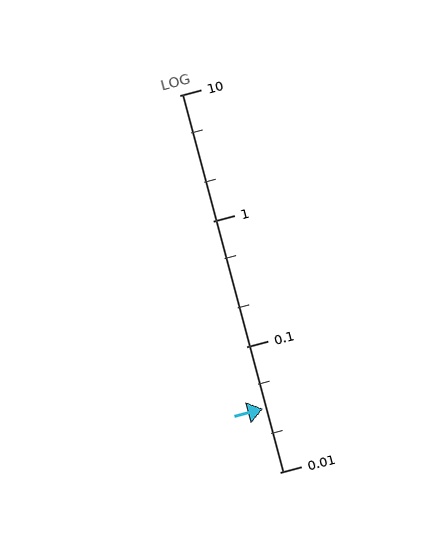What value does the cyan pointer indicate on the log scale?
The pointer indicates approximately 0.032.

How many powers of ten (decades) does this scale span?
The scale spans 3 decades, from 0.01 to 10.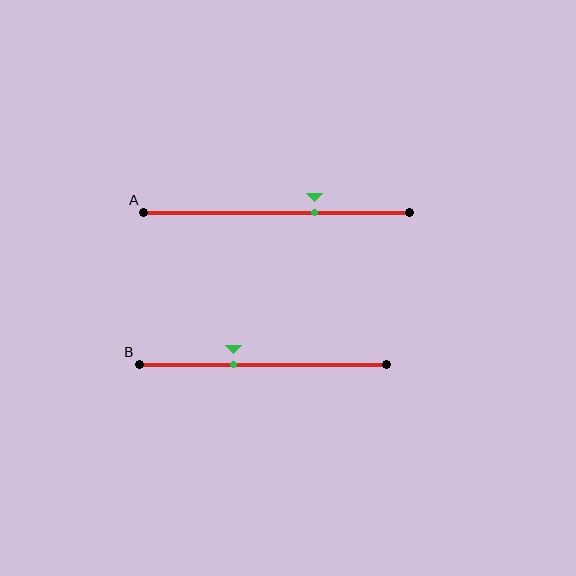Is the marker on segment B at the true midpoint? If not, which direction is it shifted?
No, the marker on segment B is shifted to the left by about 12% of the segment length.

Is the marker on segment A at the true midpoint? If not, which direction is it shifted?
No, the marker on segment A is shifted to the right by about 14% of the segment length.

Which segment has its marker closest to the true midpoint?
Segment B has its marker closest to the true midpoint.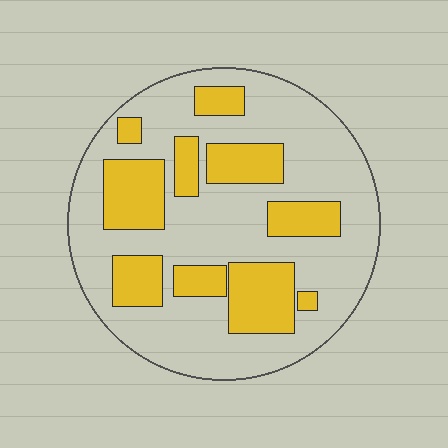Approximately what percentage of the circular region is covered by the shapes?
Approximately 30%.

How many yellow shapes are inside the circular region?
10.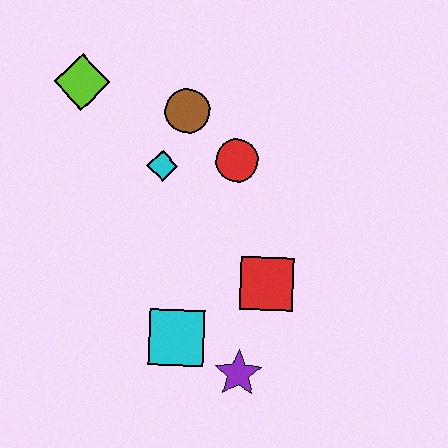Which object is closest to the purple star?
The cyan square is closest to the purple star.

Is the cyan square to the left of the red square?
Yes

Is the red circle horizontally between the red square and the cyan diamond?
Yes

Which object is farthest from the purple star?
The lime diamond is farthest from the purple star.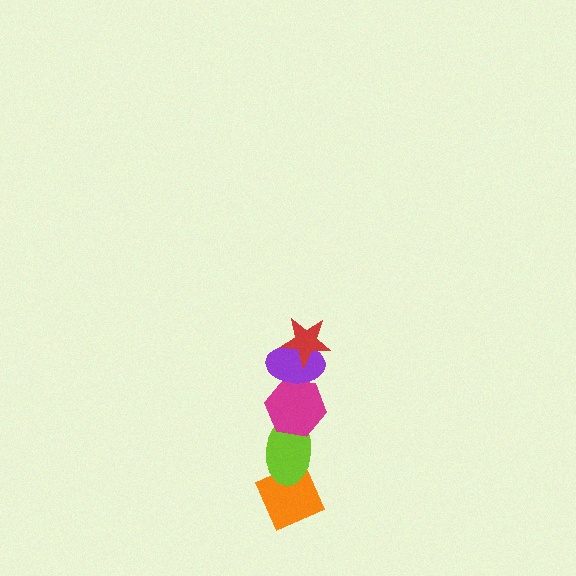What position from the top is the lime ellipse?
The lime ellipse is 4th from the top.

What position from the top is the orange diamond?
The orange diamond is 5th from the top.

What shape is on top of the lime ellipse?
The magenta hexagon is on top of the lime ellipse.